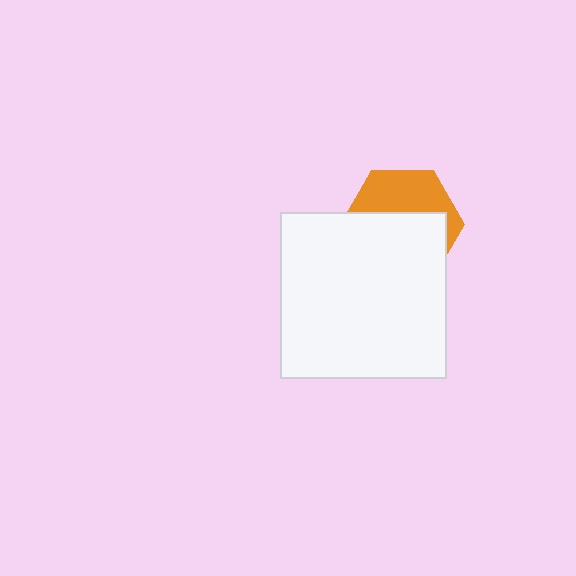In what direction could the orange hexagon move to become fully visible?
The orange hexagon could move up. That would shift it out from behind the white square entirely.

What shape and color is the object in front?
The object in front is a white square.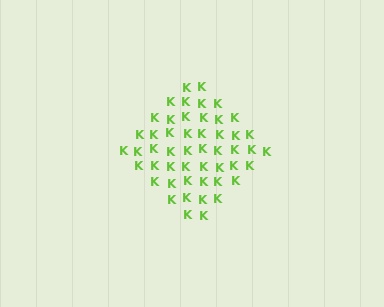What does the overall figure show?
The overall figure shows a diamond.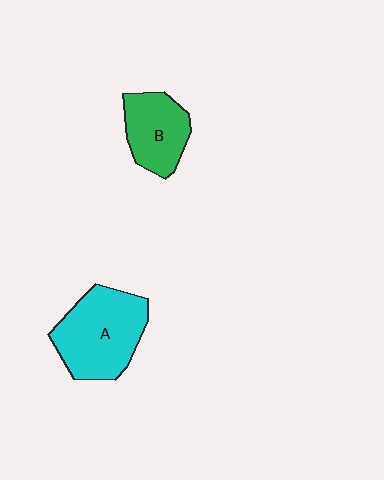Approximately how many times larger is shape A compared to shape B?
Approximately 1.5 times.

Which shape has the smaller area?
Shape B (green).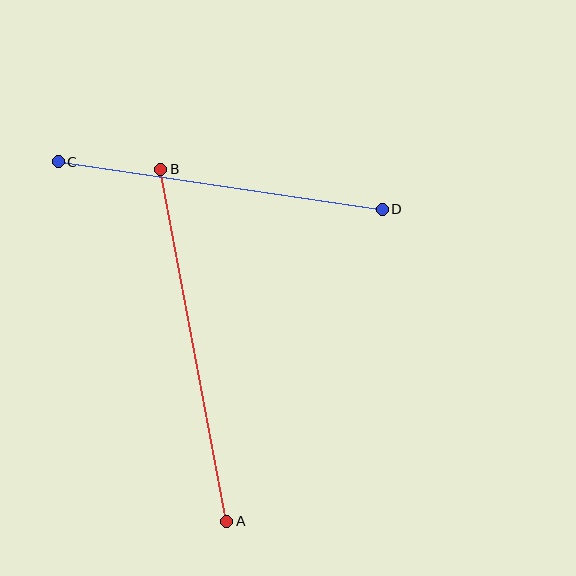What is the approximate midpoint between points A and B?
The midpoint is at approximately (194, 345) pixels.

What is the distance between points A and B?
The distance is approximately 358 pixels.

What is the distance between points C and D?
The distance is approximately 328 pixels.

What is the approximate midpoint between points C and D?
The midpoint is at approximately (220, 186) pixels.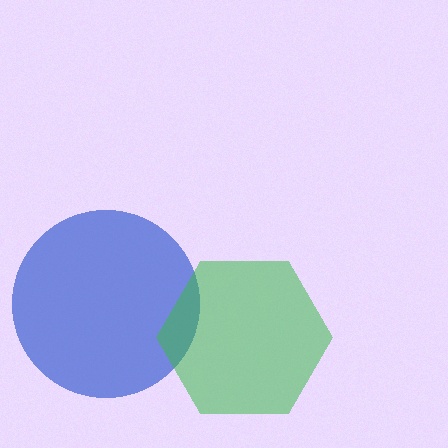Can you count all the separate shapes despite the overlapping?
Yes, there are 2 separate shapes.